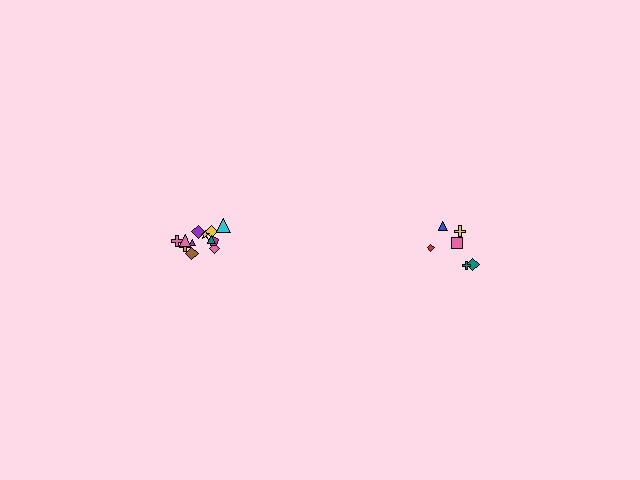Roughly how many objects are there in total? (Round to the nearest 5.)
Roughly 20 objects in total.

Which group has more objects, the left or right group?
The left group.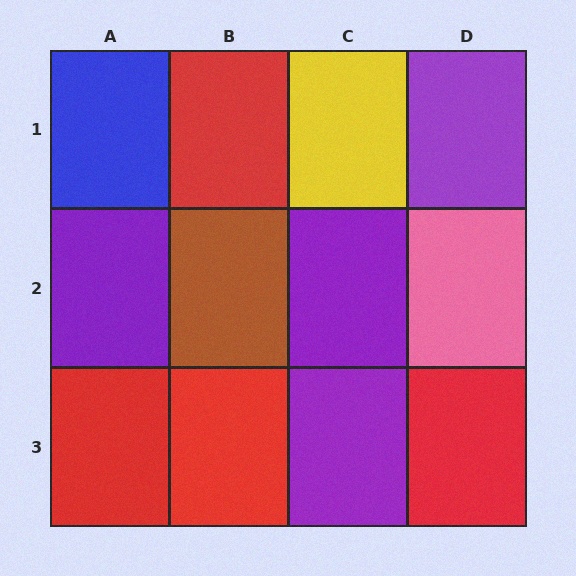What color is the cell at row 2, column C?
Purple.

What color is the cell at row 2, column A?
Purple.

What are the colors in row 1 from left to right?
Blue, red, yellow, purple.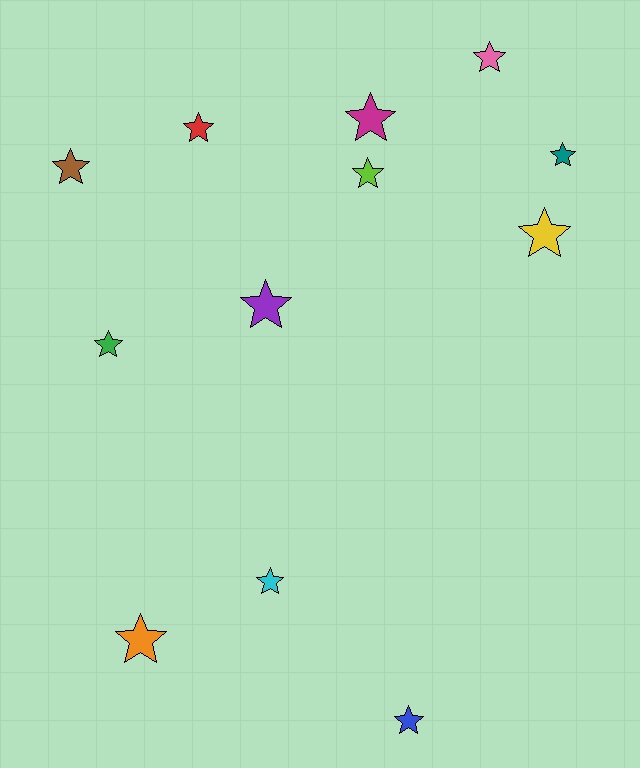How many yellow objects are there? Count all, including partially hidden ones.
There is 1 yellow object.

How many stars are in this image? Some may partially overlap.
There are 12 stars.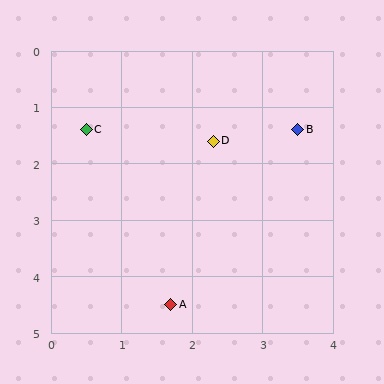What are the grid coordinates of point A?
Point A is at approximately (1.7, 4.5).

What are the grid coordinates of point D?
Point D is at approximately (2.3, 1.6).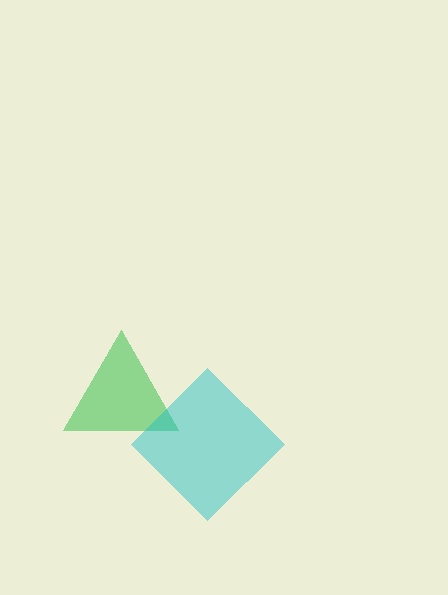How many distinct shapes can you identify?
There are 2 distinct shapes: a green triangle, a cyan diamond.